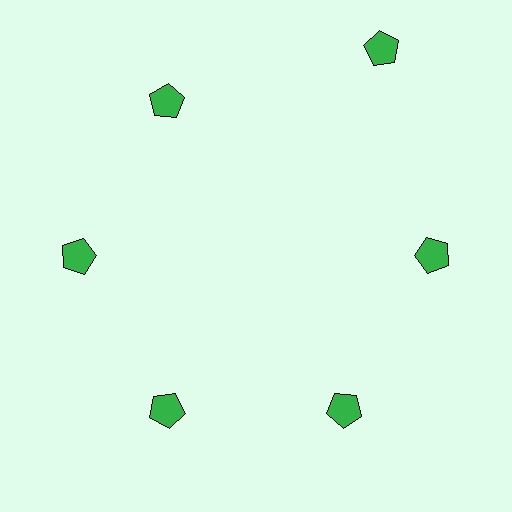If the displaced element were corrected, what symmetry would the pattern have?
It would have 6-fold rotational symmetry — the pattern would map onto itself every 60 degrees.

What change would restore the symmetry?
The symmetry would be restored by moving it inward, back onto the ring so that all 6 pentagons sit at equal angles and equal distance from the center.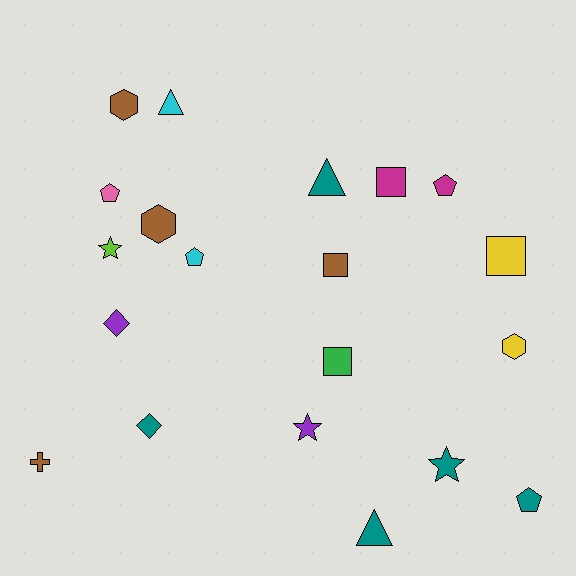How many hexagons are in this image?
There are 3 hexagons.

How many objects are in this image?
There are 20 objects.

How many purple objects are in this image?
There are 2 purple objects.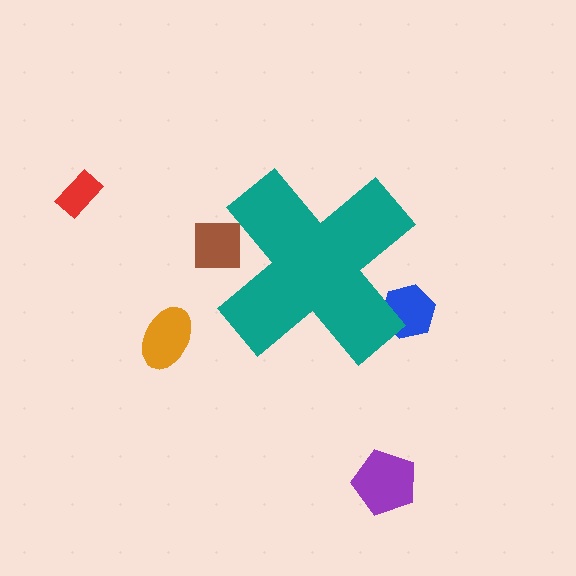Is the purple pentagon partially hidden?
No, the purple pentagon is fully visible.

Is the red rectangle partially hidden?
No, the red rectangle is fully visible.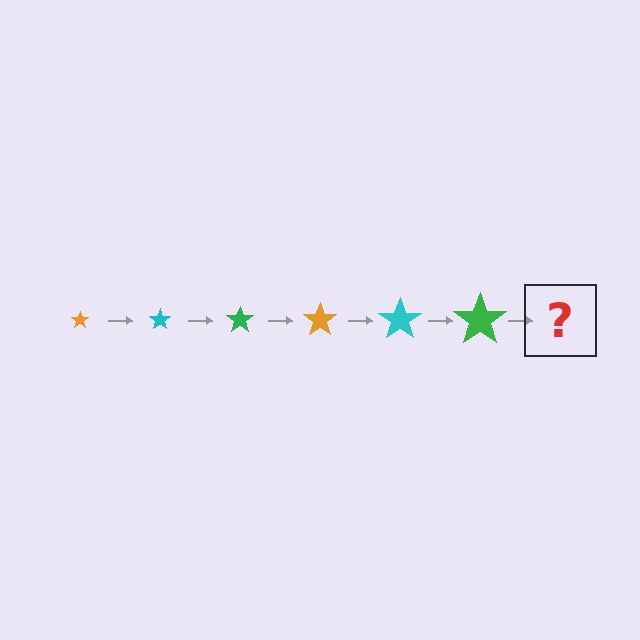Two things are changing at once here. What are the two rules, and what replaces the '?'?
The two rules are that the star grows larger each step and the color cycles through orange, cyan, and green. The '?' should be an orange star, larger than the previous one.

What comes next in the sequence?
The next element should be an orange star, larger than the previous one.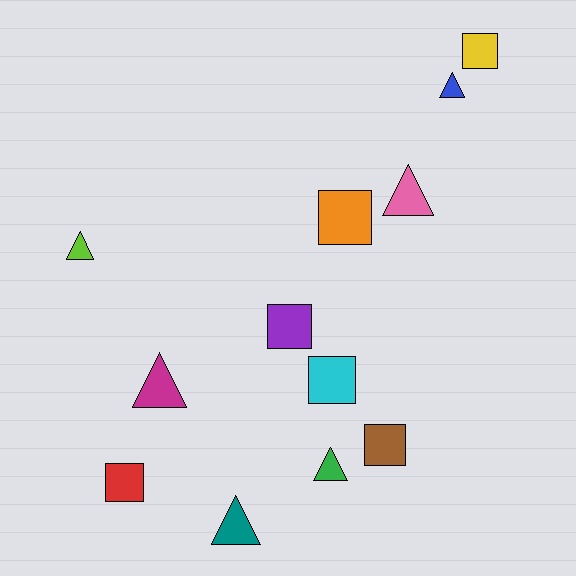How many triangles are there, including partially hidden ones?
There are 6 triangles.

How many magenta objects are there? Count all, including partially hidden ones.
There is 1 magenta object.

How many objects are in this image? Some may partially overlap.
There are 12 objects.